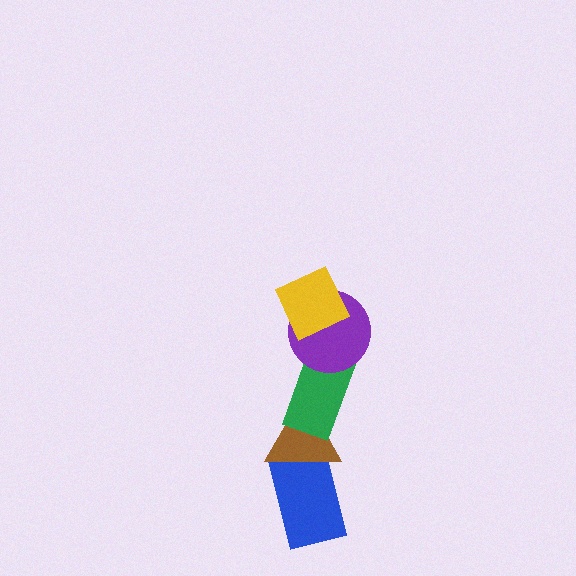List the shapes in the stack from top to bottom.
From top to bottom: the yellow diamond, the purple circle, the green rectangle, the brown triangle, the blue rectangle.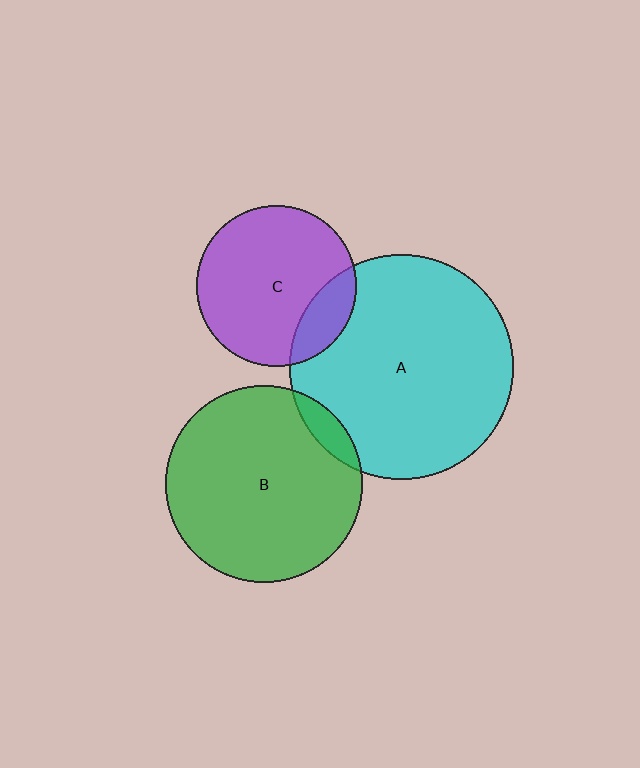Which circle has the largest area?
Circle A (cyan).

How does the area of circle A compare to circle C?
Approximately 2.0 times.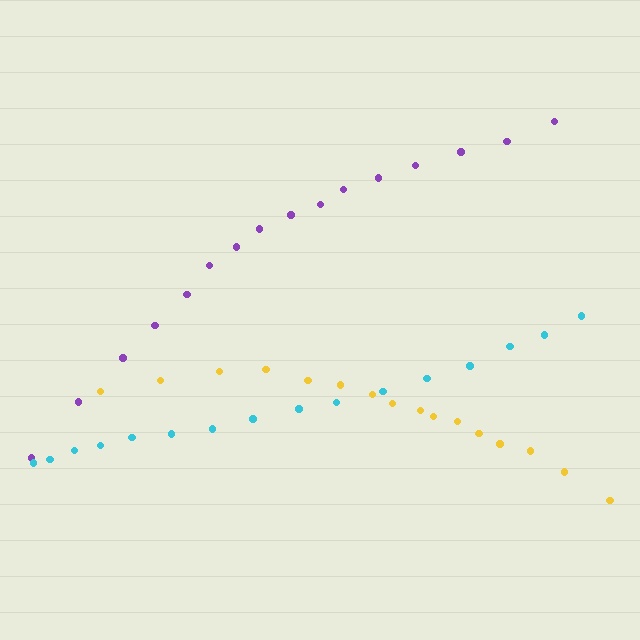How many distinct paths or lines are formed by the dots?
There are 3 distinct paths.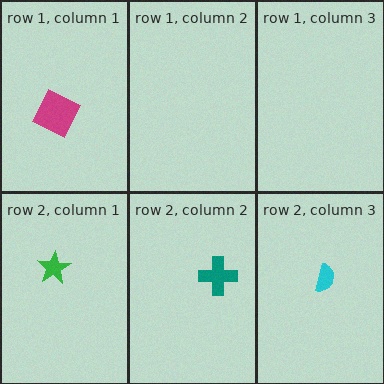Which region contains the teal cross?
The row 2, column 2 region.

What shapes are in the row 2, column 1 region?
The green star.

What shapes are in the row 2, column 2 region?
The teal cross.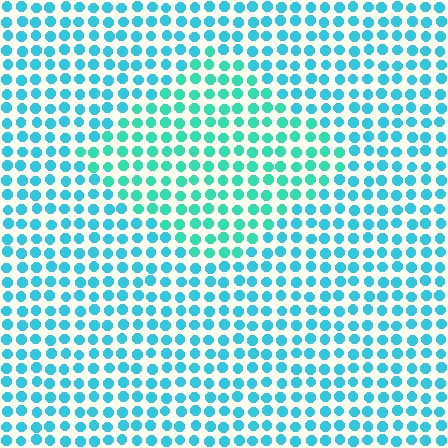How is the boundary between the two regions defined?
The boundary is defined purely by a slight shift in hue (about 24 degrees). Spacing, size, and orientation are identical on both sides.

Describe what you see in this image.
The image is filled with small cyan elements in a uniform arrangement. A diamond-shaped region is visible where the elements are tinted to a slightly different hue, forming a subtle color boundary.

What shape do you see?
I see a diamond.